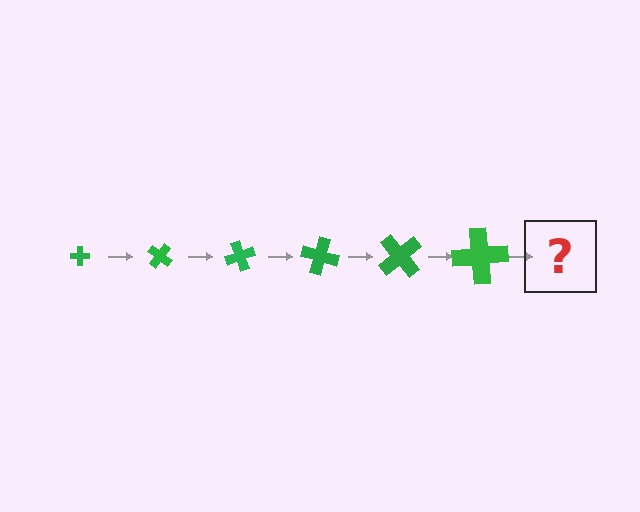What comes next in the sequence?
The next element should be a cross, larger than the previous one and rotated 210 degrees from the start.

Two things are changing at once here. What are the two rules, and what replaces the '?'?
The two rules are that the cross grows larger each step and it rotates 35 degrees each step. The '?' should be a cross, larger than the previous one and rotated 210 degrees from the start.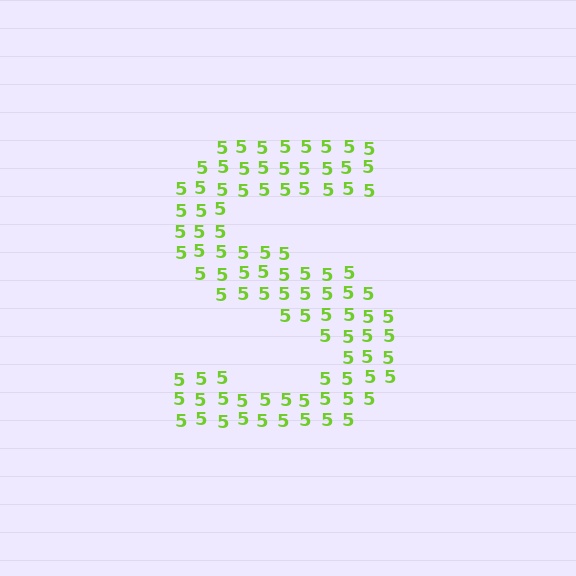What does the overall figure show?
The overall figure shows the letter S.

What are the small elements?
The small elements are digit 5's.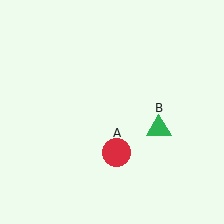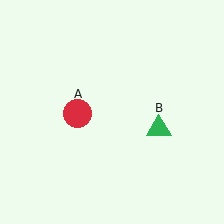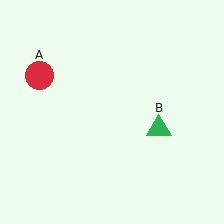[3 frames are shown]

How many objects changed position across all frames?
1 object changed position: red circle (object A).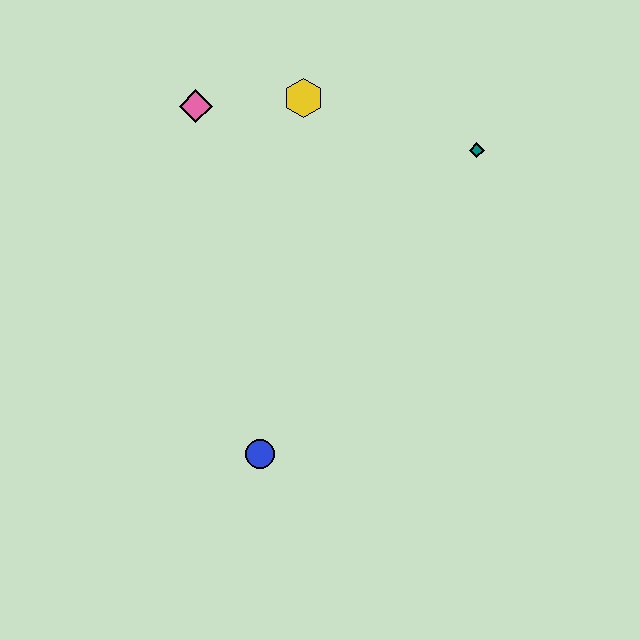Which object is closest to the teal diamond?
The yellow hexagon is closest to the teal diamond.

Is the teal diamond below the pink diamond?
Yes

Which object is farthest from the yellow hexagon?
The blue circle is farthest from the yellow hexagon.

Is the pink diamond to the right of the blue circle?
No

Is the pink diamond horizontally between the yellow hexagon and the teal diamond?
No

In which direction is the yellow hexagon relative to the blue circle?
The yellow hexagon is above the blue circle.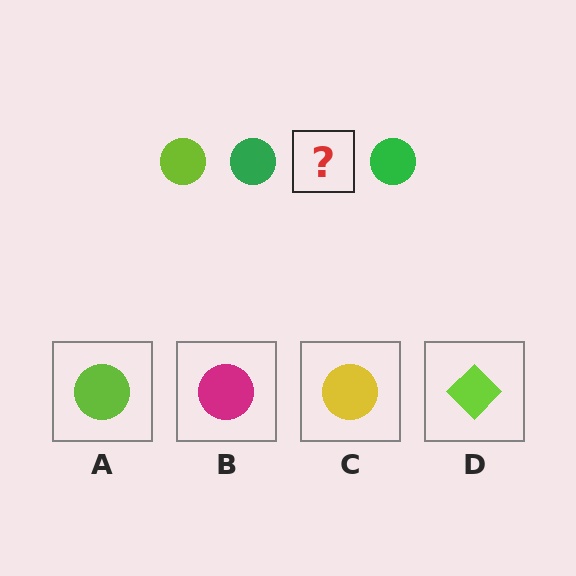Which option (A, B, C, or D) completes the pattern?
A.